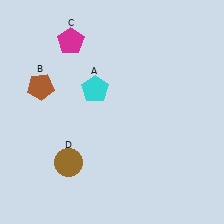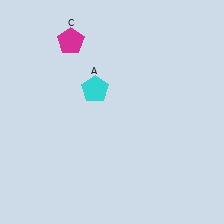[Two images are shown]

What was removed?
The brown pentagon (B), the brown circle (D) were removed in Image 2.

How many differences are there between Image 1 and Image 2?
There are 2 differences between the two images.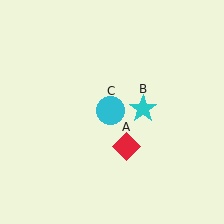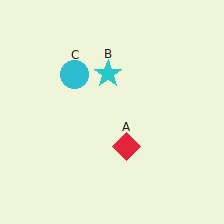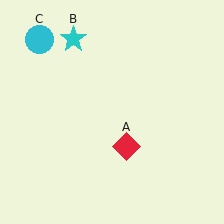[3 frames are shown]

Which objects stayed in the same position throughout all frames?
Red diamond (object A) remained stationary.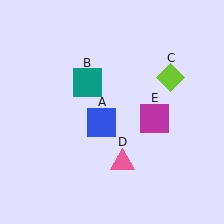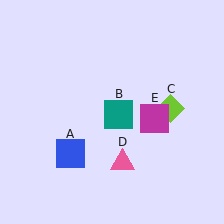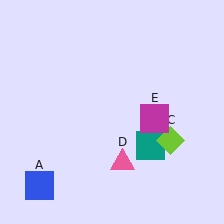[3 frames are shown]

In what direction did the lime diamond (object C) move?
The lime diamond (object C) moved down.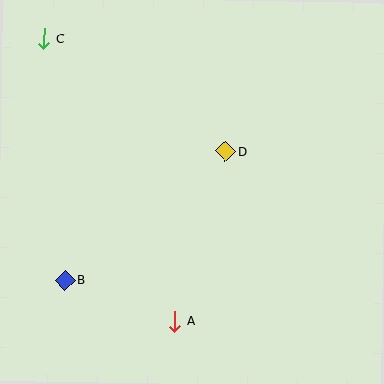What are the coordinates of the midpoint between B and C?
The midpoint between B and C is at (55, 159).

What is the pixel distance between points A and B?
The distance between A and B is 117 pixels.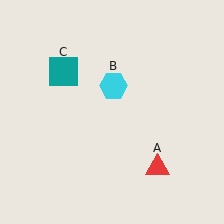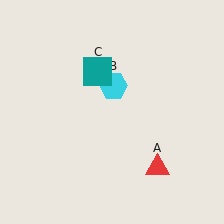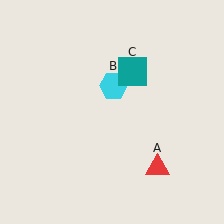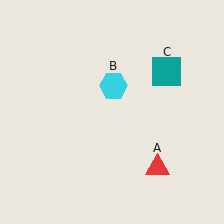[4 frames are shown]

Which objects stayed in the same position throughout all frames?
Red triangle (object A) and cyan hexagon (object B) remained stationary.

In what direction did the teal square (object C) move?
The teal square (object C) moved right.